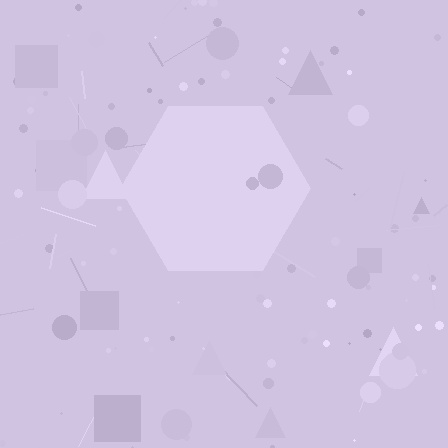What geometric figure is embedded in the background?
A hexagon is embedded in the background.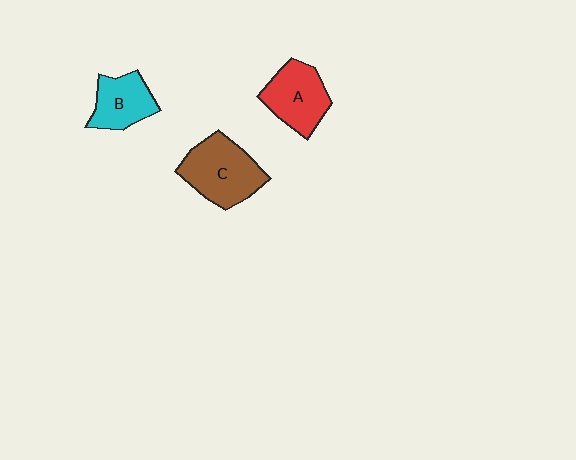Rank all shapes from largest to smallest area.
From largest to smallest: C (brown), A (red), B (cyan).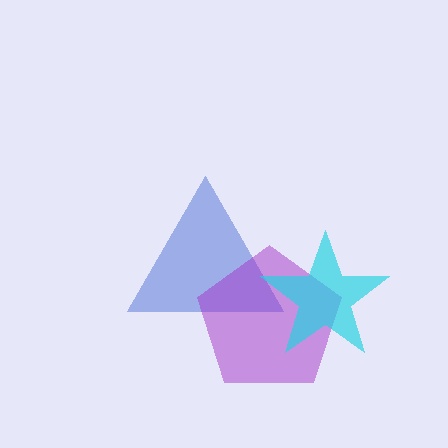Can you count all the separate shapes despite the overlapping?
Yes, there are 3 separate shapes.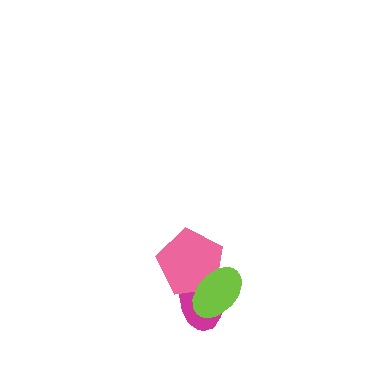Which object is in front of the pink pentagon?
The lime ellipse is in front of the pink pentagon.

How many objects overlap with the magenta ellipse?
2 objects overlap with the magenta ellipse.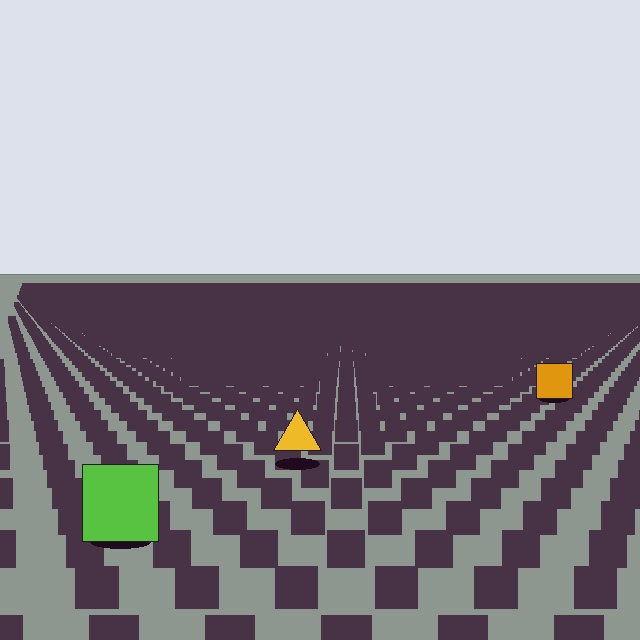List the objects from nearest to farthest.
From nearest to farthest: the lime square, the yellow triangle, the orange square.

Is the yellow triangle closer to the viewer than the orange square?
Yes. The yellow triangle is closer — you can tell from the texture gradient: the ground texture is coarser near it.